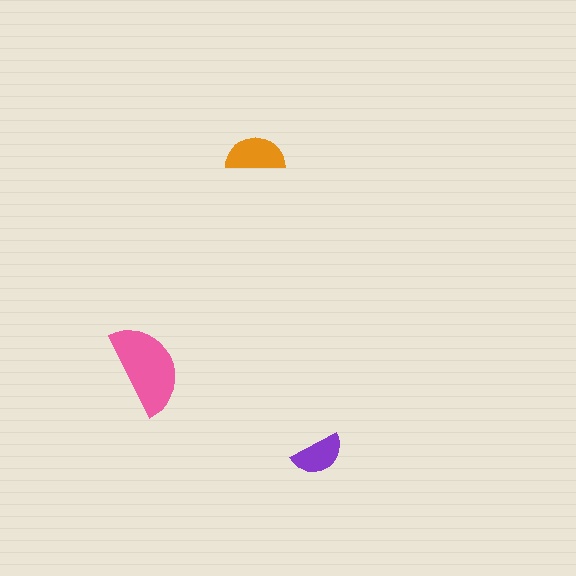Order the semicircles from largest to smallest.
the pink one, the orange one, the purple one.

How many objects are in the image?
There are 3 objects in the image.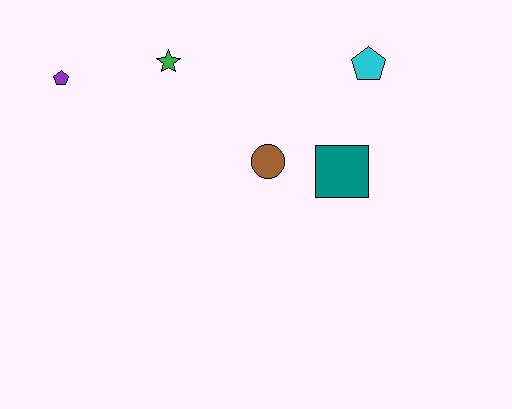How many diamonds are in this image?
There are no diamonds.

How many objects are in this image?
There are 5 objects.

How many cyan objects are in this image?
There is 1 cyan object.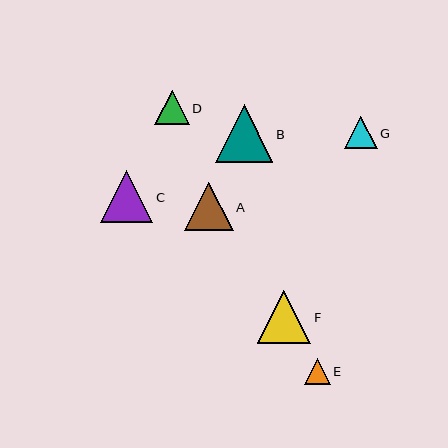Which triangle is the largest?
Triangle B is the largest with a size of approximately 58 pixels.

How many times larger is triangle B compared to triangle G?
Triangle B is approximately 1.8 times the size of triangle G.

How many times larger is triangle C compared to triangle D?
Triangle C is approximately 1.5 times the size of triangle D.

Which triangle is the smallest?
Triangle E is the smallest with a size of approximately 26 pixels.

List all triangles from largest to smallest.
From largest to smallest: B, F, C, A, D, G, E.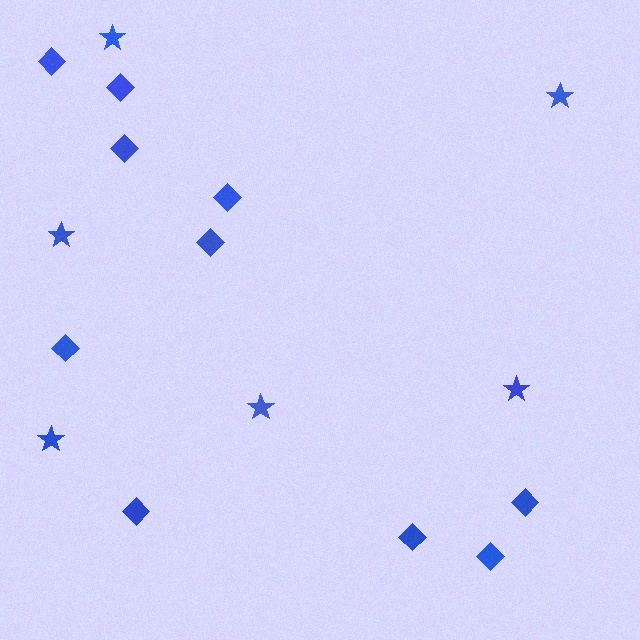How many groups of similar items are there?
There are 2 groups: one group of stars (6) and one group of diamonds (10).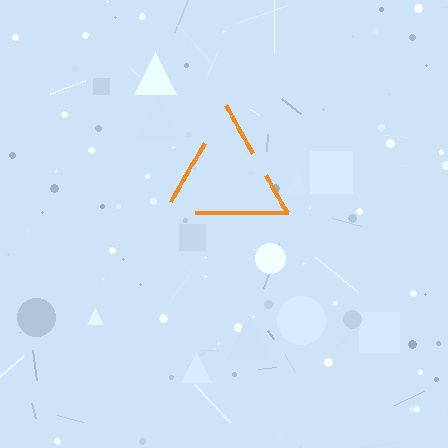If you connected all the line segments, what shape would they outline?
They would outline a triangle.